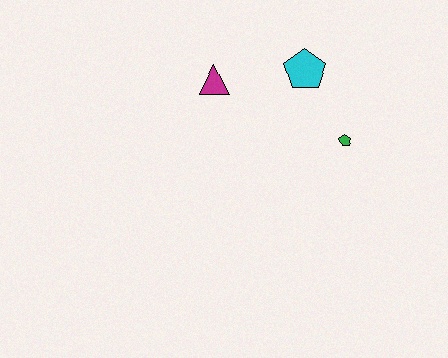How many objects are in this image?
There are 3 objects.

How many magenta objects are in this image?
There is 1 magenta object.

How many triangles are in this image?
There is 1 triangle.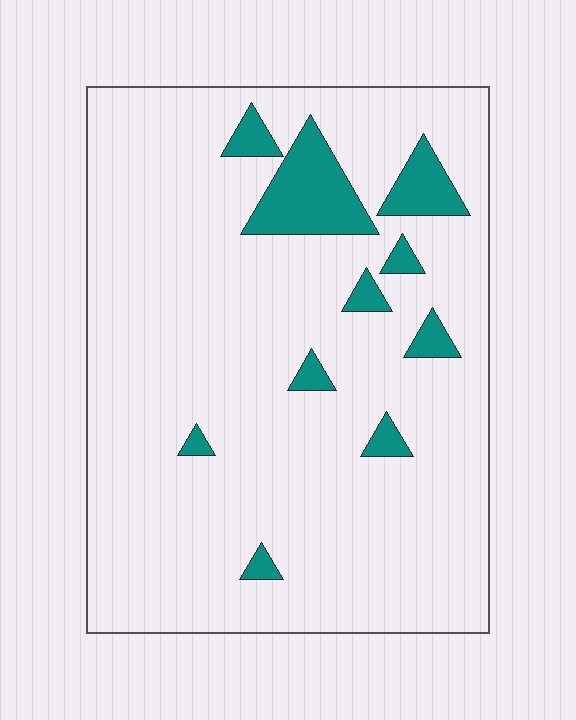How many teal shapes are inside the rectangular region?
10.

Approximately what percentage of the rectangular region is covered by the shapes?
Approximately 10%.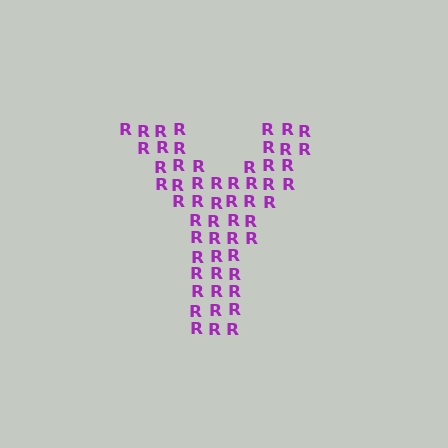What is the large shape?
The large shape is the letter Y.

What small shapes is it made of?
It is made of small letter R's.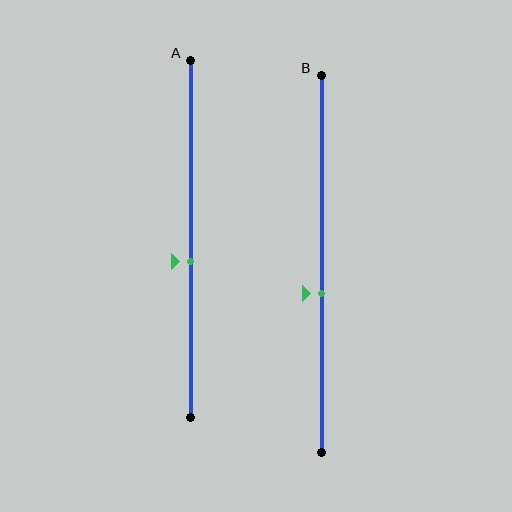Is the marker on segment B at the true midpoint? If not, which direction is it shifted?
No, the marker on segment B is shifted downward by about 8% of the segment length.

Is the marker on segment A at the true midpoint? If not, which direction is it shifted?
No, the marker on segment A is shifted downward by about 6% of the segment length.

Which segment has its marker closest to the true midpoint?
Segment A has its marker closest to the true midpoint.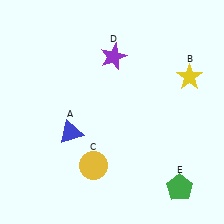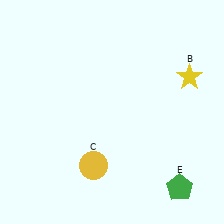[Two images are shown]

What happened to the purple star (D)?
The purple star (D) was removed in Image 2. It was in the top-right area of Image 1.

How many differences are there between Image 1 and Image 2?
There are 2 differences between the two images.